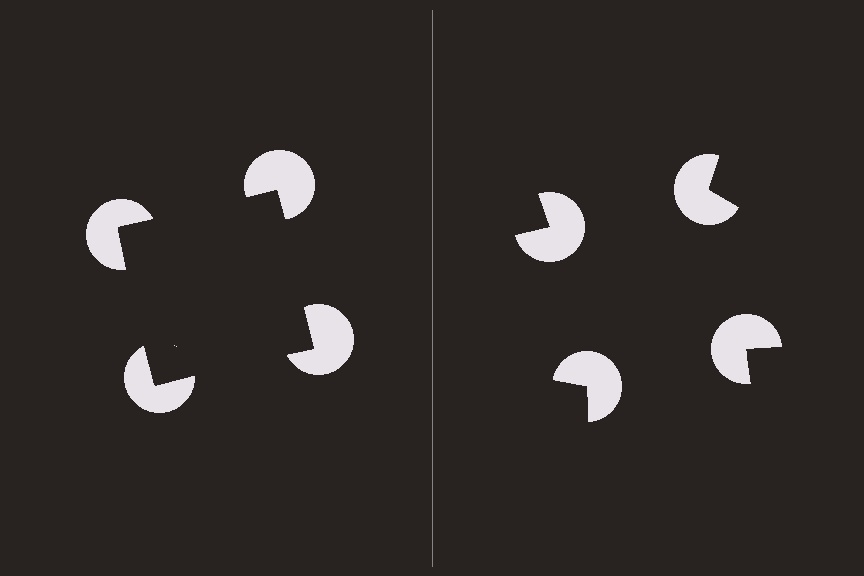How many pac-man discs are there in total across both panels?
8 — 4 on each side.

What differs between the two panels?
The pac-man discs are positioned identically on both sides; only the wedge orientations differ. On the left they align to a square; on the right they are misaligned.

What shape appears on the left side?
An illusory square.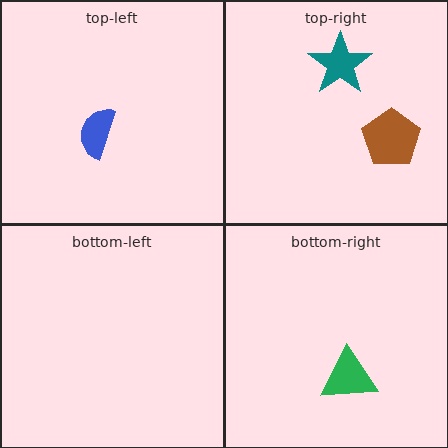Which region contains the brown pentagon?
The top-right region.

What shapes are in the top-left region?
The blue semicircle.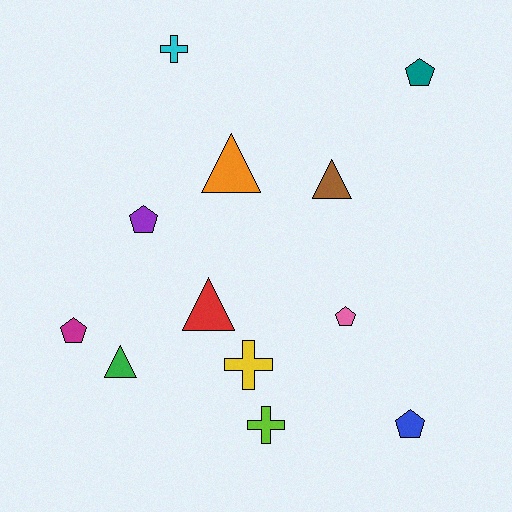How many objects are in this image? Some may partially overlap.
There are 12 objects.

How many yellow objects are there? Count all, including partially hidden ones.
There is 1 yellow object.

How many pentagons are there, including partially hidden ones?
There are 5 pentagons.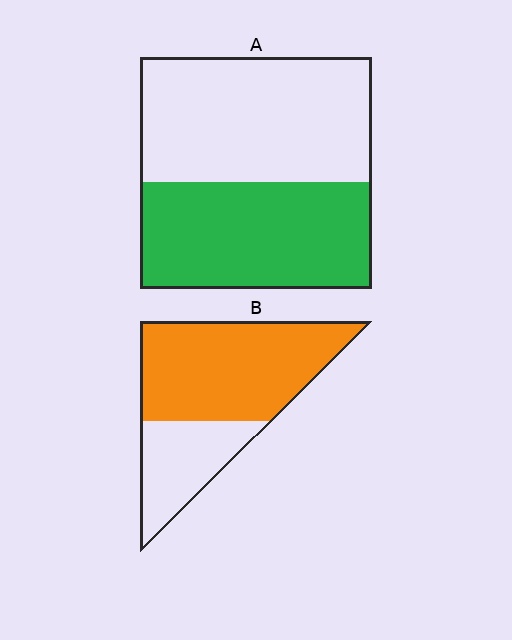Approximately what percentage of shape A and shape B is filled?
A is approximately 45% and B is approximately 70%.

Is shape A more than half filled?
Roughly half.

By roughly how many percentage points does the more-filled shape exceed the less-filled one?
By roughly 20 percentage points (B over A).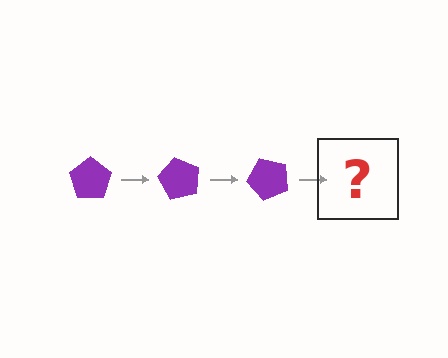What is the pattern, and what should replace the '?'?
The pattern is that the pentagon rotates 60 degrees each step. The '?' should be a purple pentagon rotated 180 degrees.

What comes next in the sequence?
The next element should be a purple pentagon rotated 180 degrees.